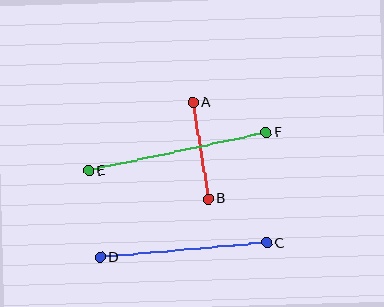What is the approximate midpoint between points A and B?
The midpoint is at approximately (201, 151) pixels.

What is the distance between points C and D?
The distance is approximately 167 pixels.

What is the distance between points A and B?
The distance is approximately 98 pixels.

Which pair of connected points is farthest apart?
Points E and F are farthest apart.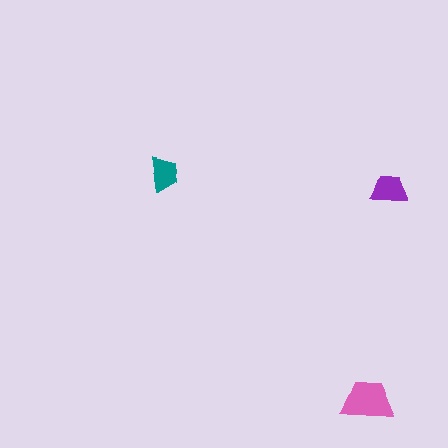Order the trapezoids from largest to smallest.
the pink one, the purple one, the teal one.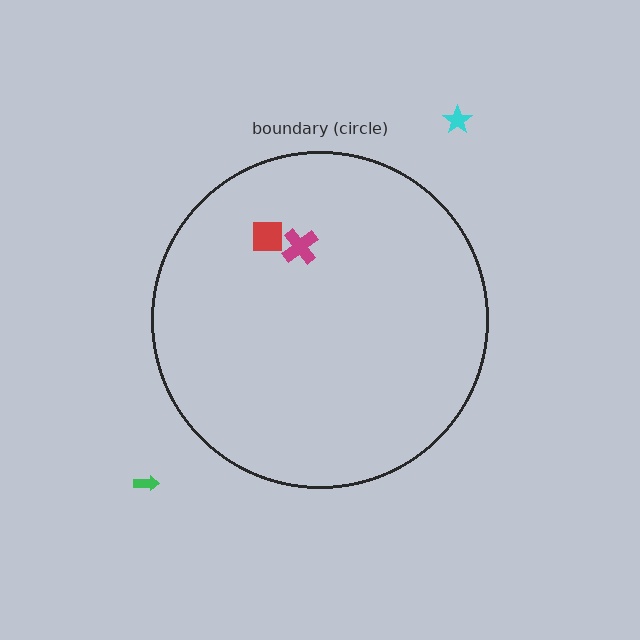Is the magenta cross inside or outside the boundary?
Inside.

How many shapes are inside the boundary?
2 inside, 2 outside.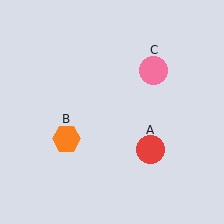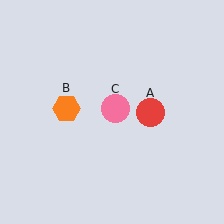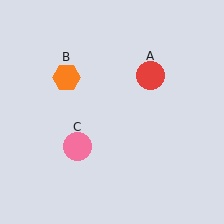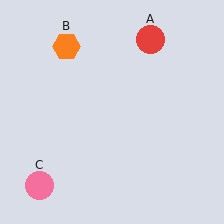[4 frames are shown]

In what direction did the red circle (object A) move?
The red circle (object A) moved up.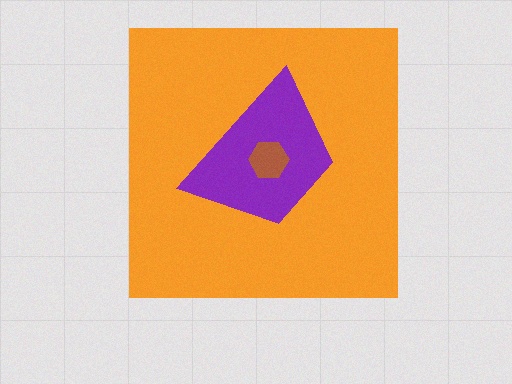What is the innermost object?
The brown hexagon.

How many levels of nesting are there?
3.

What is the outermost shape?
The orange square.